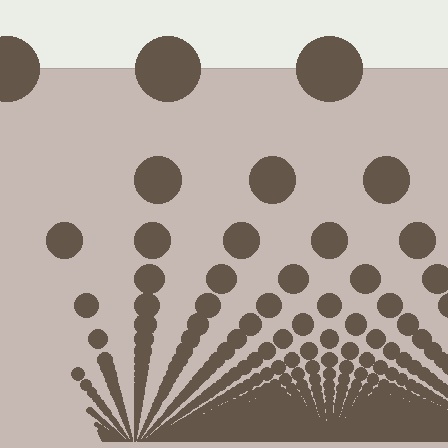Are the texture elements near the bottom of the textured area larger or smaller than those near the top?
Smaller. The gradient is inverted — elements near the bottom are smaller and denser.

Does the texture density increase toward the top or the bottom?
Density increases toward the bottom.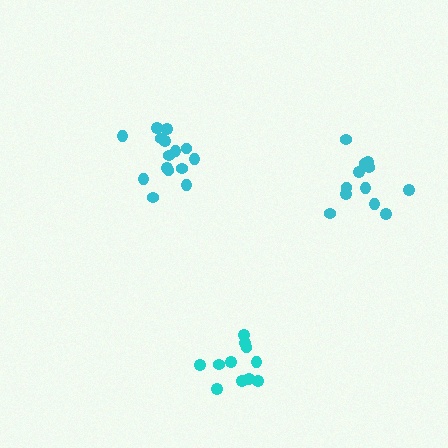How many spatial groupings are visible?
There are 3 spatial groupings.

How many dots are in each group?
Group 1: 11 dots, Group 2: 15 dots, Group 3: 13 dots (39 total).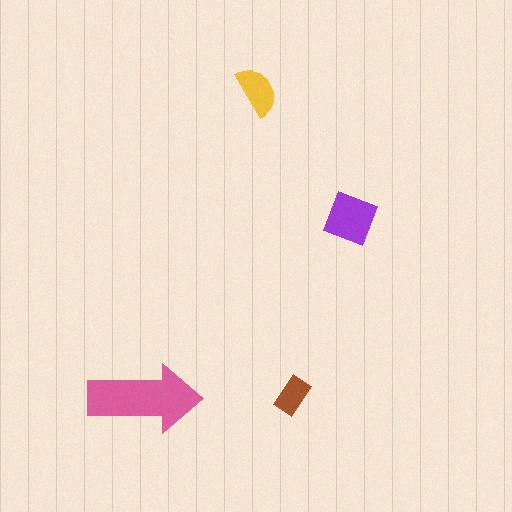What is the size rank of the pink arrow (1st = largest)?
1st.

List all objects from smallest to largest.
The brown rectangle, the yellow semicircle, the purple diamond, the pink arrow.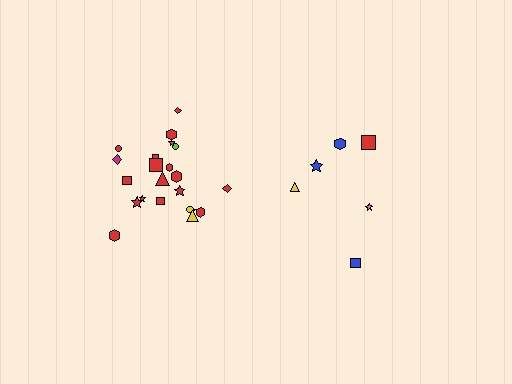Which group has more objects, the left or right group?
The left group.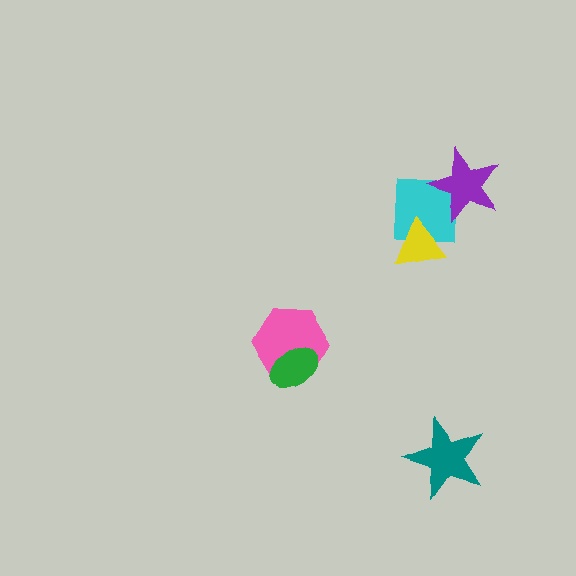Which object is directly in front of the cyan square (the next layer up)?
The purple star is directly in front of the cyan square.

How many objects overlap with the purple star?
1 object overlaps with the purple star.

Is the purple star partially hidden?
No, no other shape covers it.